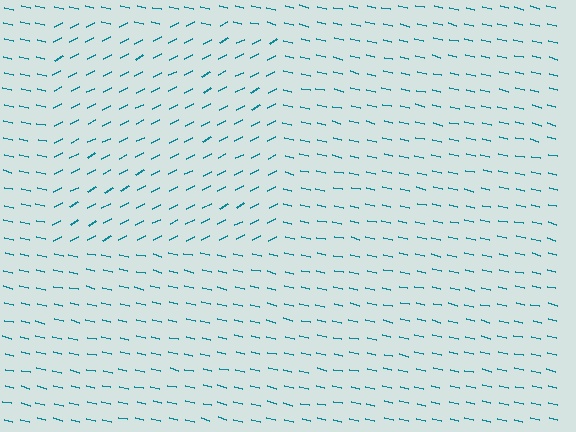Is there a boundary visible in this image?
Yes, there is a texture boundary formed by a change in line orientation.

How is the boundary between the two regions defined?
The boundary is defined purely by a change in line orientation (approximately 40 degrees difference). All lines are the same color and thickness.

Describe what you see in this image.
The image is filled with small teal line segments. A rectangle region in the image has lines oriented differently from the surrounding lines, creating a visible texture boundary.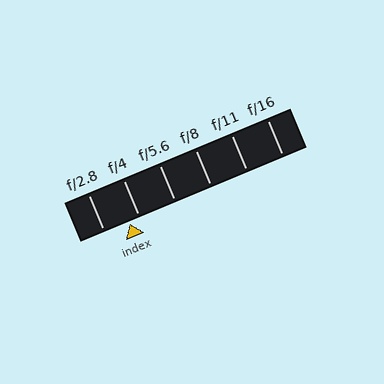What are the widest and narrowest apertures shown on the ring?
The widest aperture shown is f/2.8 and the narrowest is f/16.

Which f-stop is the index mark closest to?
The index mark is closest to f/4.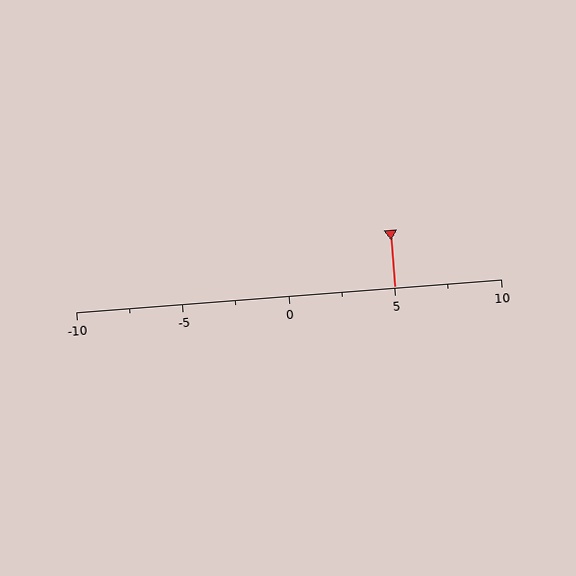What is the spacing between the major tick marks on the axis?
The major ticks are spaced 5 apart.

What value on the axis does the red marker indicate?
The marker indicates approximately 5.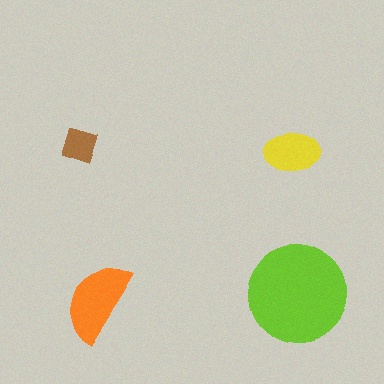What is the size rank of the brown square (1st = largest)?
4th.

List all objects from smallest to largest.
The brown square, the yellow ellipse, the orange semicircle, the lime circle.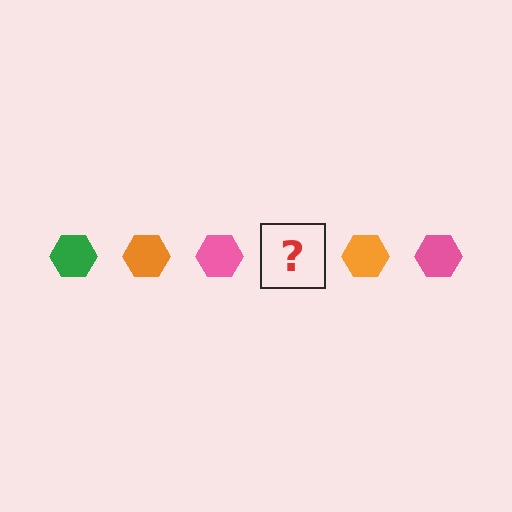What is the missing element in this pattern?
The missing element is a green hexagon.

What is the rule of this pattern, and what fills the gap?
The rule is that the pattern cycles through green, orange, pink hexagons. The gap should be filled with a green hexagon.